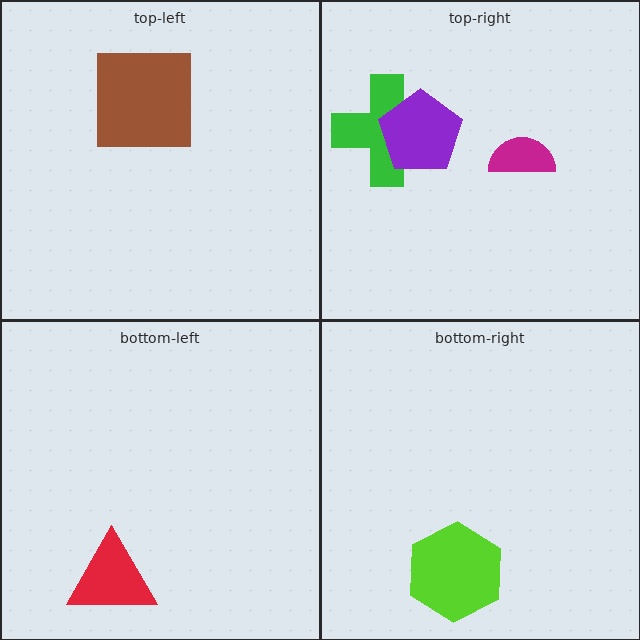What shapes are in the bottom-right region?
The lime hexagon.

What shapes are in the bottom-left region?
The red triangle.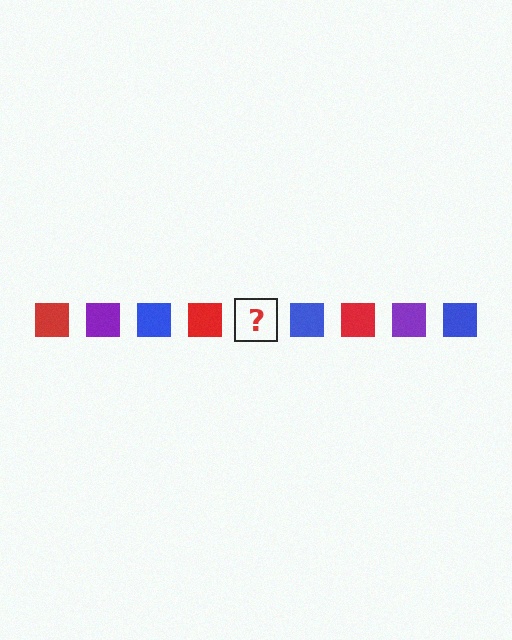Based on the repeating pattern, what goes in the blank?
The blank should be a purple square.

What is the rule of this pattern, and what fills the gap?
The rule is that the pattern cycles through red, purple, blue squares. The gap should be filled with a purple square.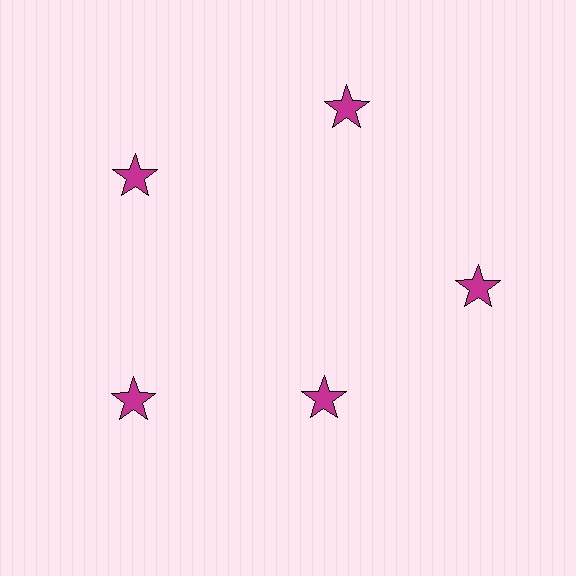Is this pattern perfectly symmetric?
No. The 5 magenta stars are arranged in a ring, but one element near the 5 o'clock position is pulled inward toward the center, breaking the 5-fold rotational symmetry.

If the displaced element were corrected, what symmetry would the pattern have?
It would have 5-fold rotational symmetry — the pattern would map onto itself every 72 degrees.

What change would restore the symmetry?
The symmetry would be restored by moving it outward, back onto the ring so that all 5 stars sit at equal angles and equal distance from the center.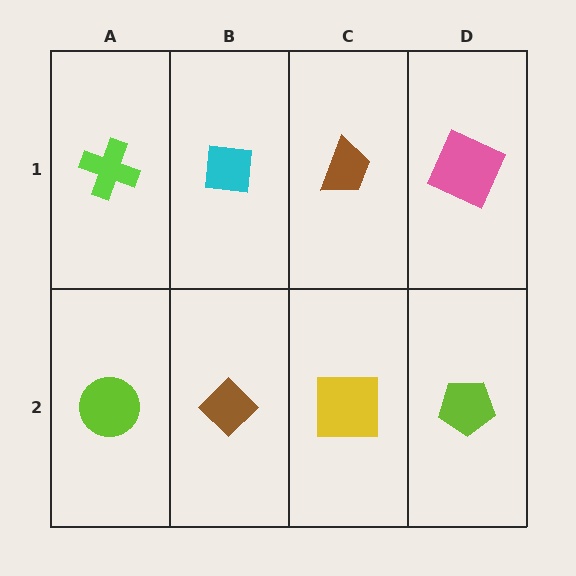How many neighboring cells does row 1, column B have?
3.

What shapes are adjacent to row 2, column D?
A pink square (row 1, column D), a yellow square (row 2, column C).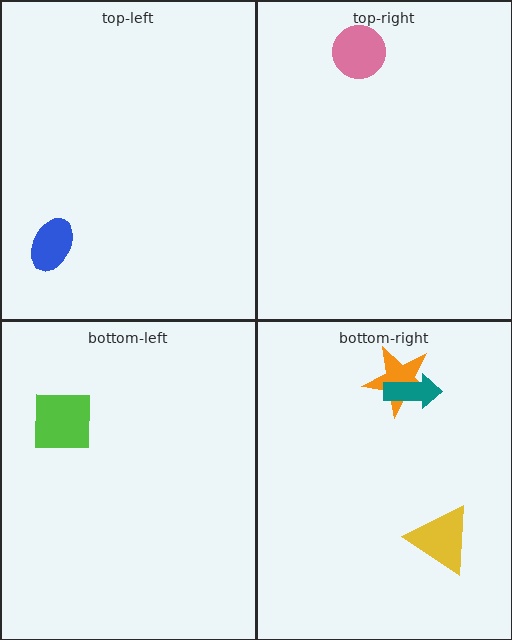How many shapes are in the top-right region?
1.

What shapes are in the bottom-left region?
The lime square.